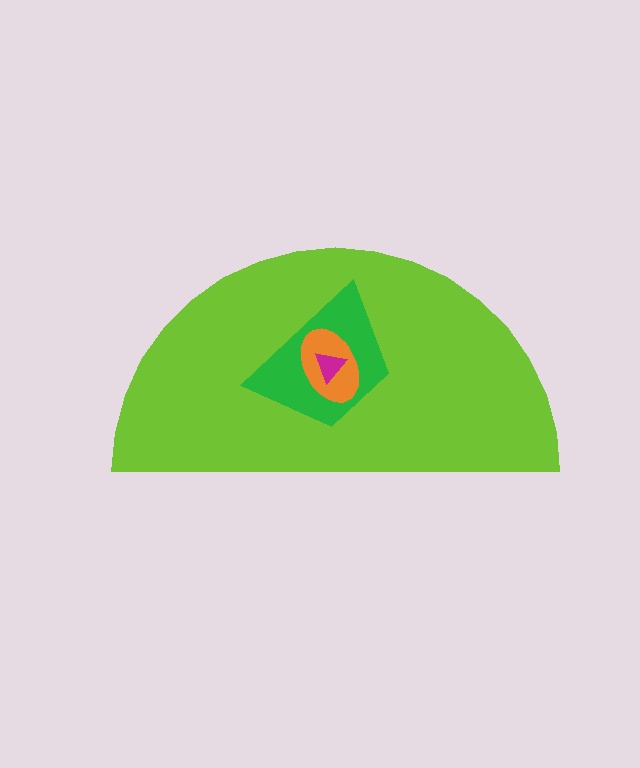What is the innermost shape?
The magenta triangle.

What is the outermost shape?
The lime semicircle.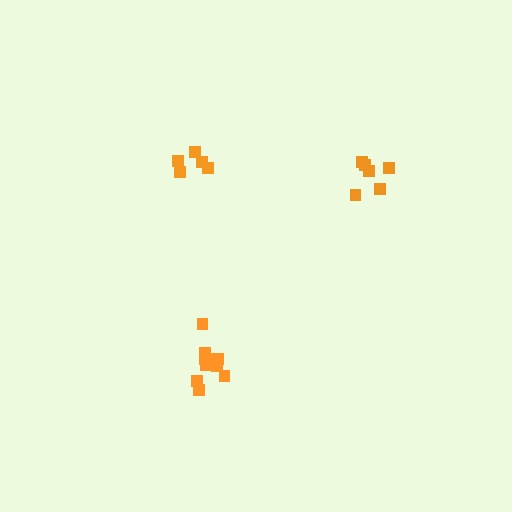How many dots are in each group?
Group 1: 10 dots, Group 2: 6 dots, Group 3: 5 dots (21 total).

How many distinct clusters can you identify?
There are 3 distinct clusters.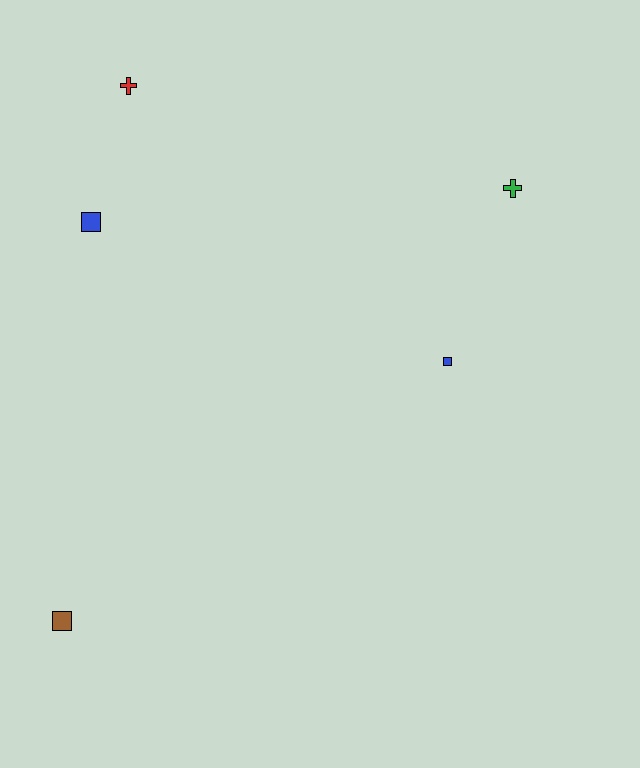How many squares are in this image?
There are 3 squares.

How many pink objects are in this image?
There are no pink objects.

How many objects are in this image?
There are 5 objects.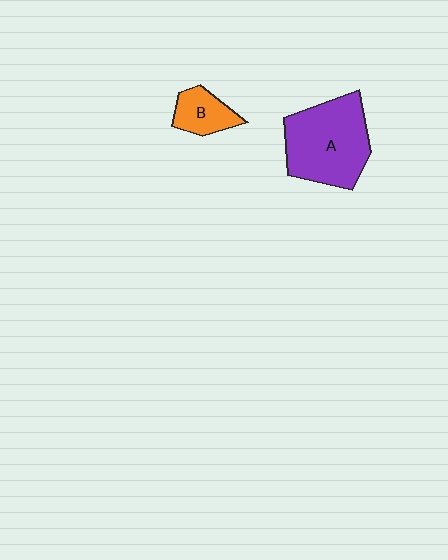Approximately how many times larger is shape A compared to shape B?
Approximately 2.7 times.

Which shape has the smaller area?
Shape B (orange).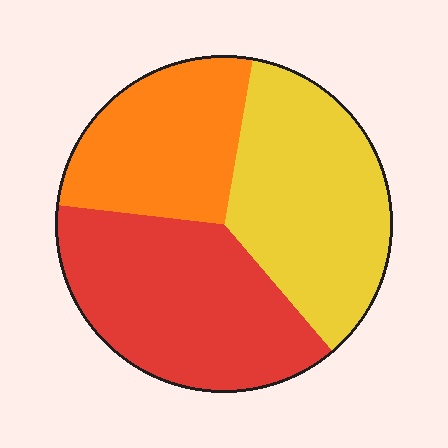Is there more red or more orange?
Red.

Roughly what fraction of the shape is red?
Red takes up between a third and a half of the shape.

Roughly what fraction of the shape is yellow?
Yellow covers roughly 35% of the shape.